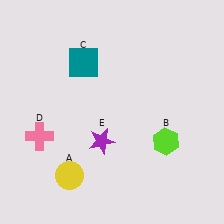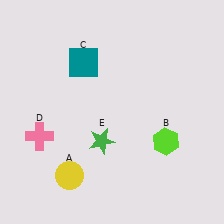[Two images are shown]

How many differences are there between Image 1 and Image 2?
There is 1 difference between the two images.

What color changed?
The star (E) changed from purple in Image 1 to green in Image 2.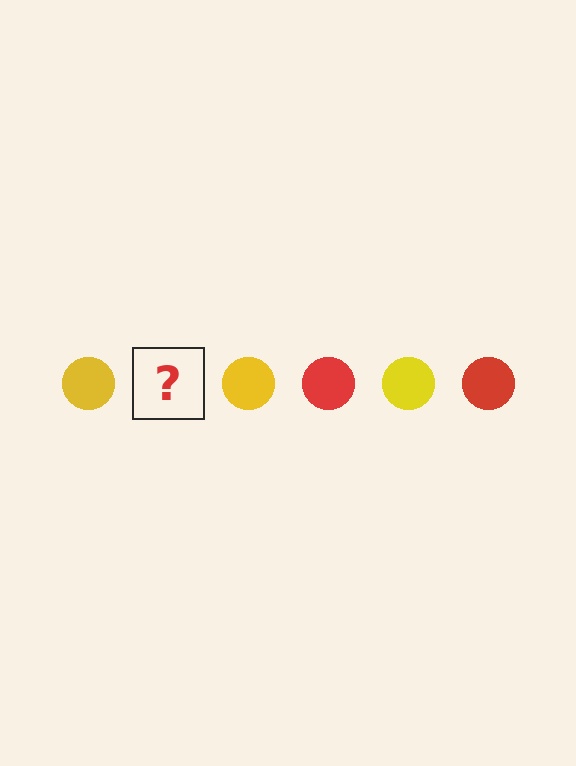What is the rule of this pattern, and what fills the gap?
The rule is that the pattern cycles through yellow, red circles. The gap should be filled with a red circle.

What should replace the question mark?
The question mark should be replaced with a red circle.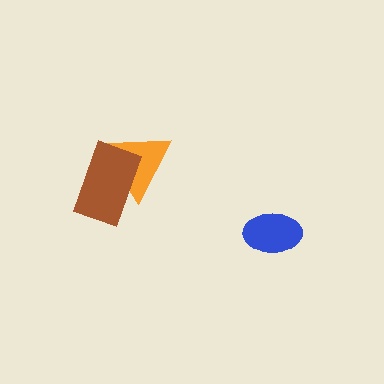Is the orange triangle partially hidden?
Yes, it is partially covered by another shape.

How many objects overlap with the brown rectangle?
1 object overlaps with the brown rectangle.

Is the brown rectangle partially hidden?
No, no other shape covers it.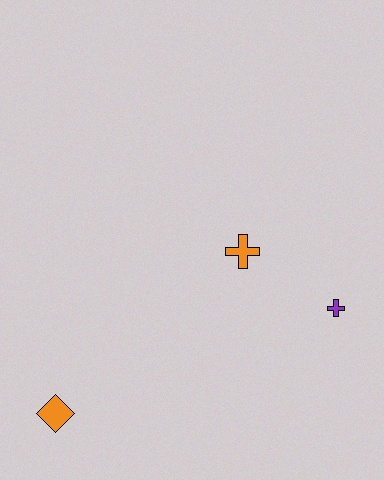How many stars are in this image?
There are no stars.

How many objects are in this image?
There are 3 objects.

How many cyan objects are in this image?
There are no cyan objects.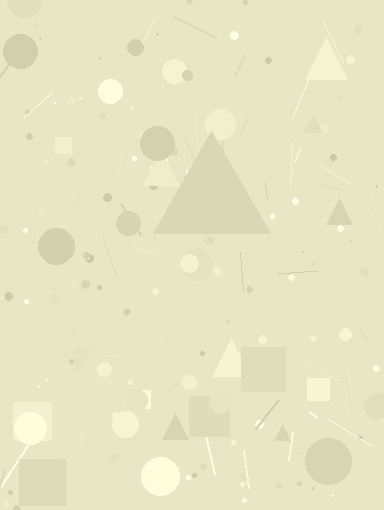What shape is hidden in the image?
A triangle is hidden in the image.